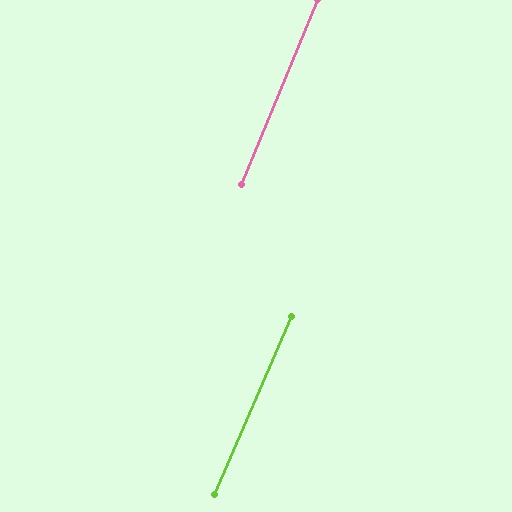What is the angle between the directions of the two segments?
Approximately 1 degree.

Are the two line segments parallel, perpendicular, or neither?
Parallel — their directions differ by only 1.1°.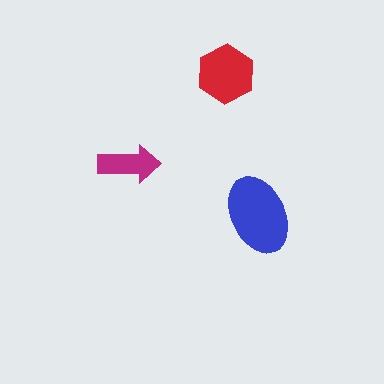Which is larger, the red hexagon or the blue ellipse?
The blue ellipse.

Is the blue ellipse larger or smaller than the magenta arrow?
Larger.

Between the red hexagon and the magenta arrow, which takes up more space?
The red hexagon.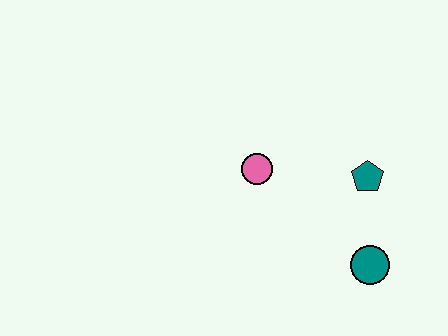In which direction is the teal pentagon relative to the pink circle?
The teal pentagon is to the right of the pink circle.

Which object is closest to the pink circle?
The teal pentagon is closest to the pink circle.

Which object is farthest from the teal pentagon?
The pink circle is farthest from the teal pentagon.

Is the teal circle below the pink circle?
Yes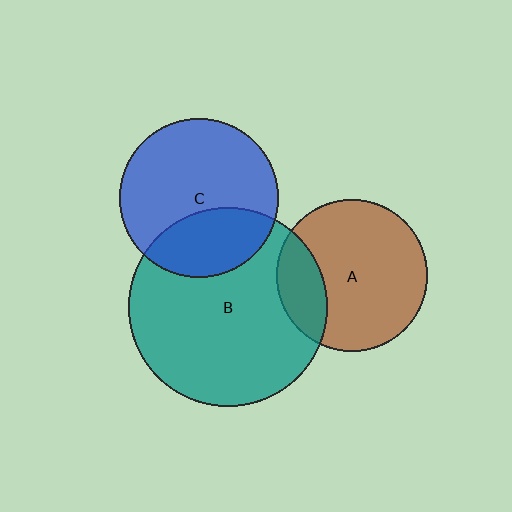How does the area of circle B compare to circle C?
Approximately 1.6 times.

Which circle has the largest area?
Circle B (teal).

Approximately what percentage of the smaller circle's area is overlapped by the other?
Approximately 30%.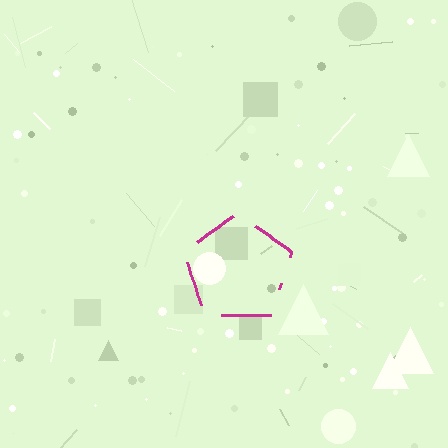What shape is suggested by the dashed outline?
The dashed outline suggests a pentagon.